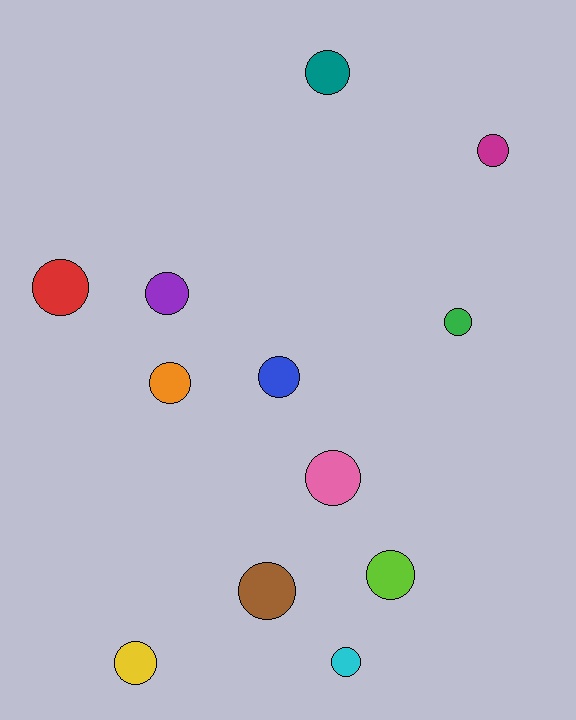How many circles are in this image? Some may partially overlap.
There are 12 circles.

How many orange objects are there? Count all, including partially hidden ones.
There is 1 orange object.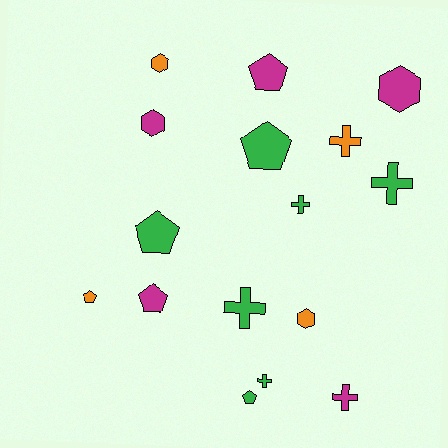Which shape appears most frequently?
Cross, with 6 objects.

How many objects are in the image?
There are 16 objects.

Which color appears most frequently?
Green, with 7 objects.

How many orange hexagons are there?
There are 2 orange hexagons.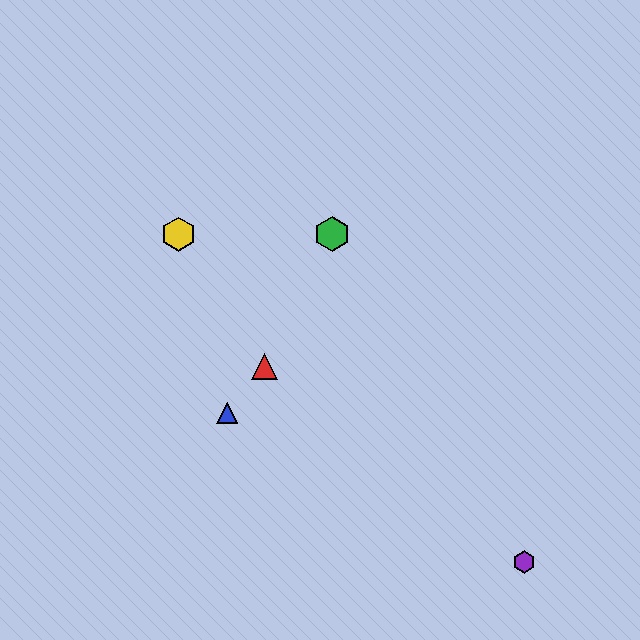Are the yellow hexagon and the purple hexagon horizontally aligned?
No, the yellow hexagon is at y≈234 and the purple hexagon is at y≈562.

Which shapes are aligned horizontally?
The green hexagon, the yellow hexagon are aligned horizontally.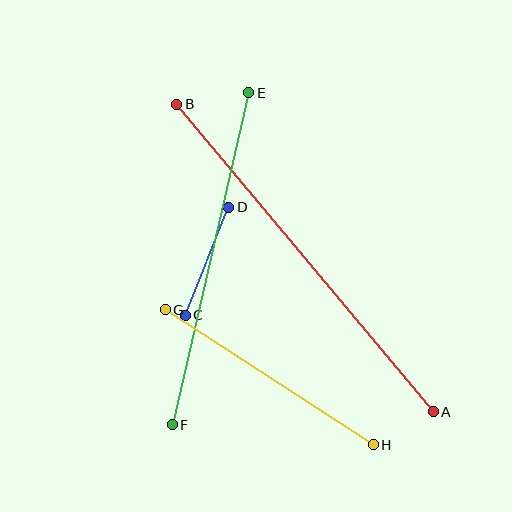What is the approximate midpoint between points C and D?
The midpoint is at approximately (207, 261) pixels.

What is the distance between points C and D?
The distance is approximately 116 pixels.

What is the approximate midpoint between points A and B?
The midpoint is at approximately (305, 258) pixels.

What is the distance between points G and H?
The distance is approximately 248 pixels.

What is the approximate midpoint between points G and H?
The midpoint is at approximately (269, 377) pixels.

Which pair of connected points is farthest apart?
Points A and B are farthest apart.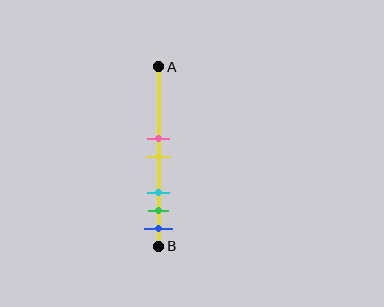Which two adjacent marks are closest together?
The pink and yellow marks are the closest adjacent pair.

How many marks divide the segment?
There are 5 marks dividing the segment.